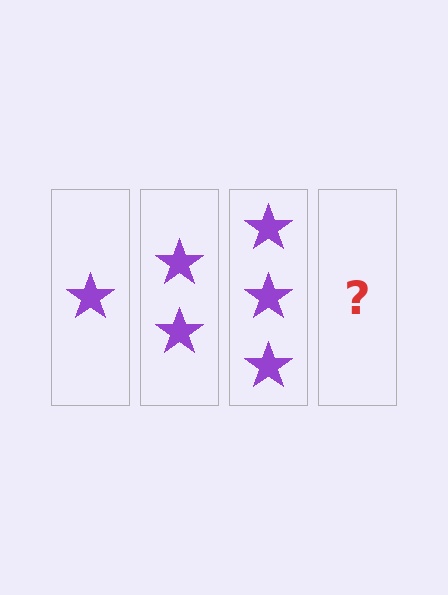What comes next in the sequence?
The next element should be 4 stars.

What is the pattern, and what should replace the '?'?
The pattern is that each step adds one more star. The '?' should be 4 stars.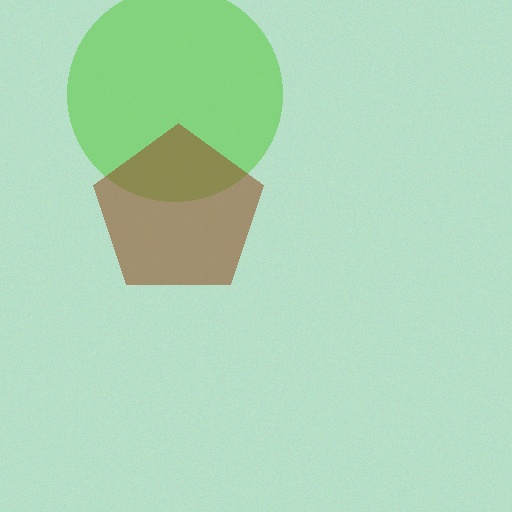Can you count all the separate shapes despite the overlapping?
Yes, there are 2 separate shapes.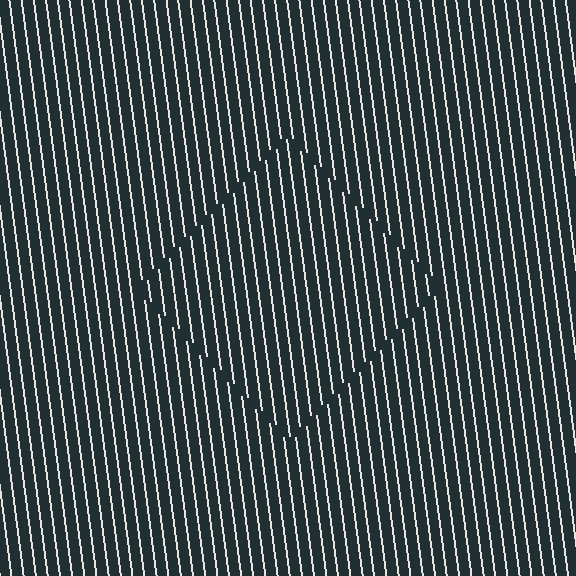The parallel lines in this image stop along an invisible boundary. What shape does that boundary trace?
An illusory square. The interior of the shape contains the same grating, shifted by half a period — the contour is defined by the phase discontinuity where line-ends from the inner and outer gratings abut.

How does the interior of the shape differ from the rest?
The interior of the shape contains the same grating, shifted by half a period — the contour is defined by the phase discontinuity where line-ends from the inner and outer gratings abut.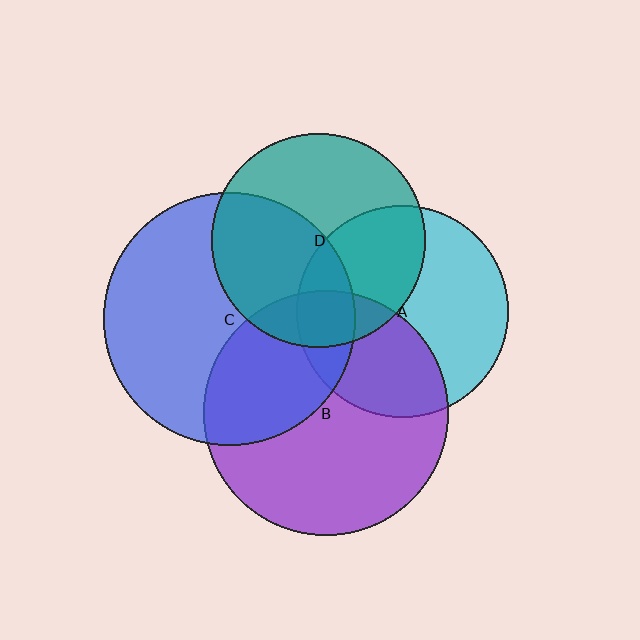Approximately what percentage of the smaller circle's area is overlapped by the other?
Approximately 35%.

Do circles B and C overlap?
Yes.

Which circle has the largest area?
Circle C (blue).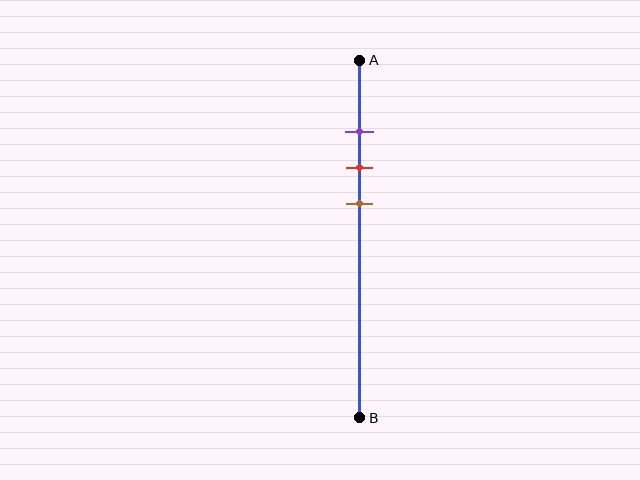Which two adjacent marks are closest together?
The purple and red marks are the closest adjacent pair.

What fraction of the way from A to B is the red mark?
The red mark is approximately 30% (0.3) of the way from A to B.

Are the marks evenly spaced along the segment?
Yes, the marks are approximately evenly spaced.